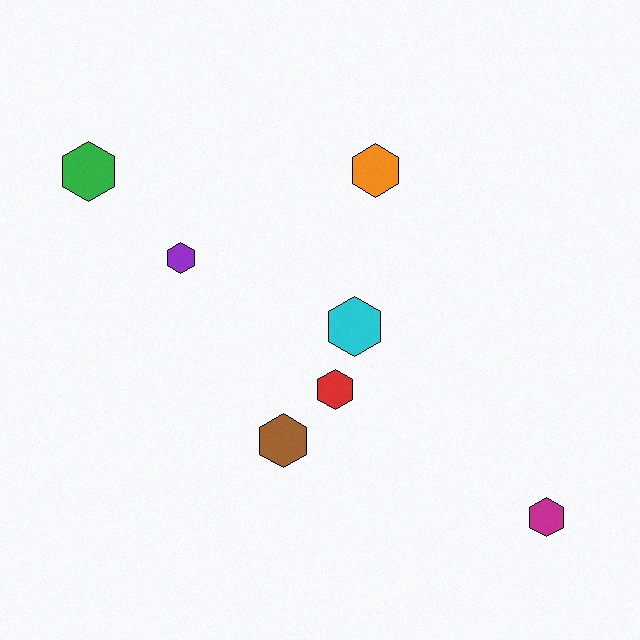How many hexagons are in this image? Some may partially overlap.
There are 7 hexagons.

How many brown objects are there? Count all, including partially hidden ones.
There is 1 brown object.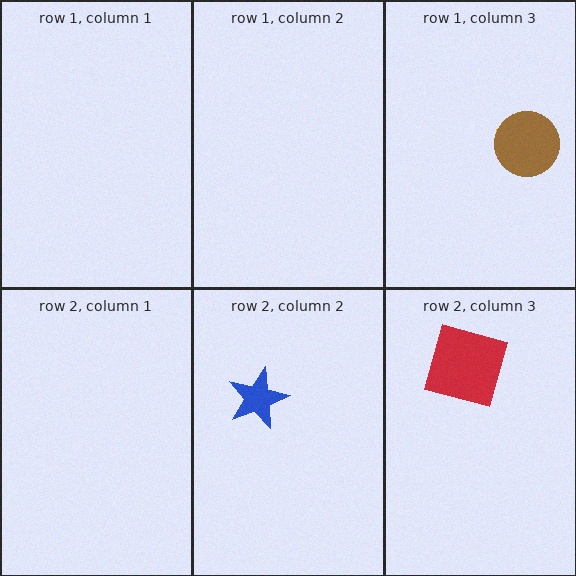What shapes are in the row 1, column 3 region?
The yellow rectangle, the brown circle.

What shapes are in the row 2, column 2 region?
The blue star.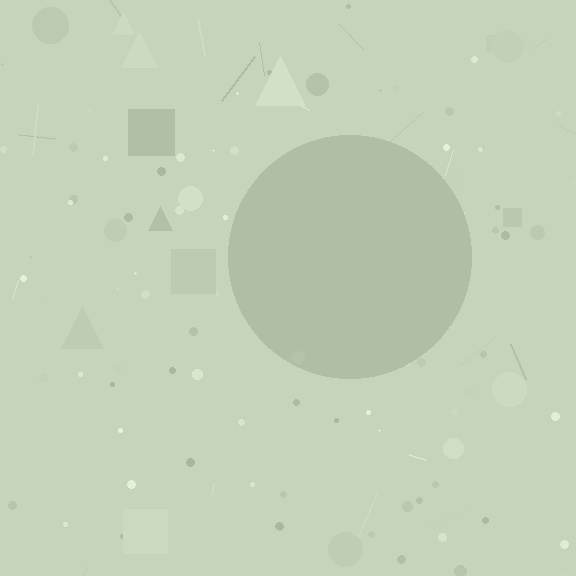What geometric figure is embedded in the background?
A circle is embedded in the background.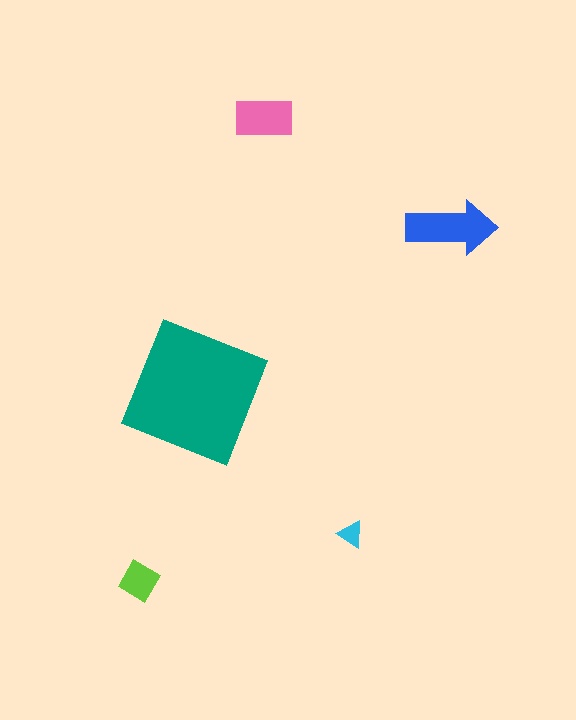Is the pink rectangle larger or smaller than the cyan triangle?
Larger.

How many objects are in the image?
There are 5 objects in the image.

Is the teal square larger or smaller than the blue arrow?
Larger.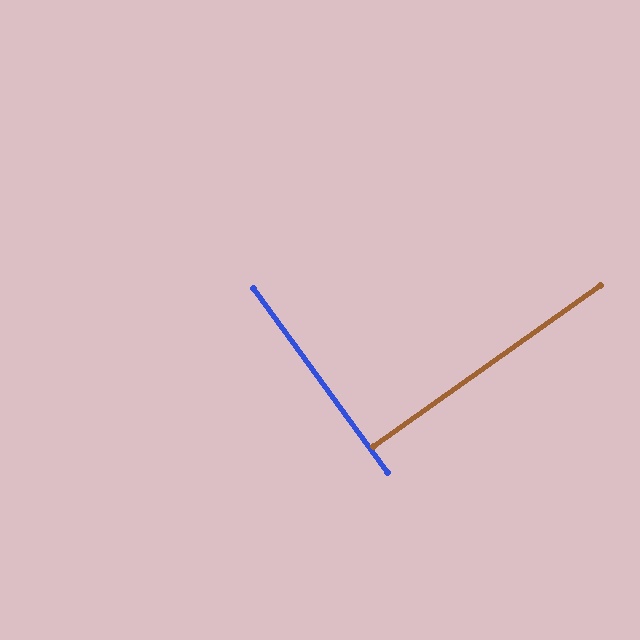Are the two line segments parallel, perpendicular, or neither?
Perpendicular — they meet at approximately 89°.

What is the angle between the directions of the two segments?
Approximately 89 degrees.